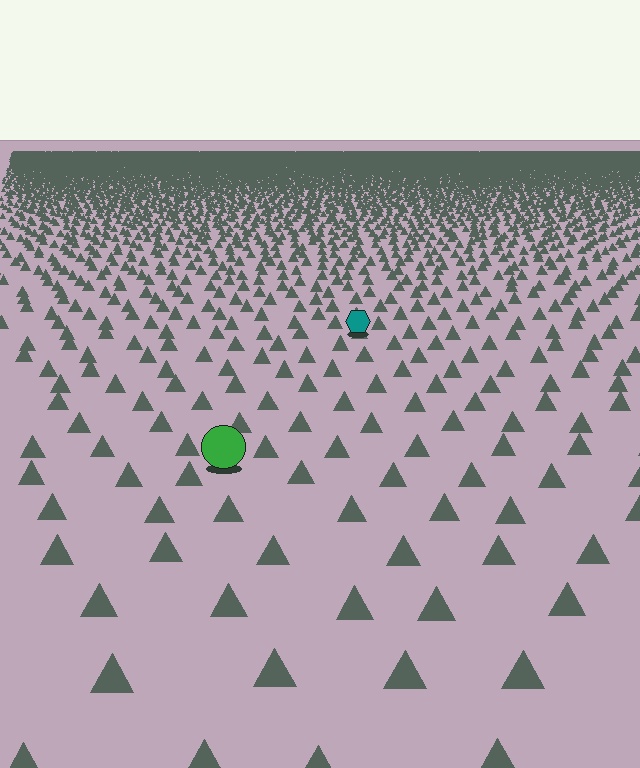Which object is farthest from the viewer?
The teal hexagon is farthest from the viewer. It appears smaller and the ground texture around it is denser.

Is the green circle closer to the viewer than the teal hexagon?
Yes. The green circle is closer — you can tell from the texture gradient: the ground texture is coarser near it.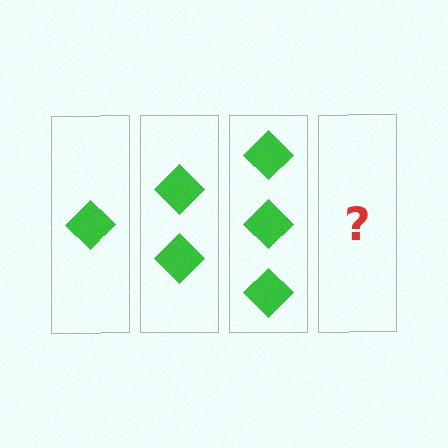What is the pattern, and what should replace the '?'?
The pattern is that each step adds one more diamond. The '?' should be 4 diamonds.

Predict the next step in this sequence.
The next step is 4 diamonds.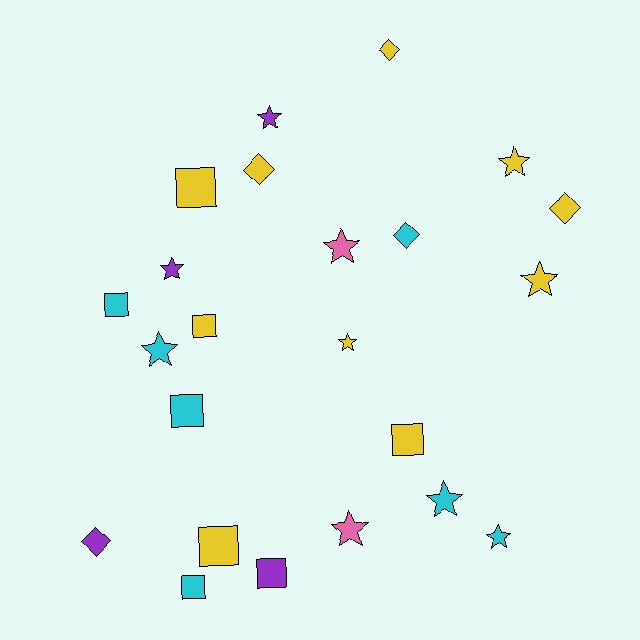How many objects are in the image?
There are 23 objects.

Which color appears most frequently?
Yellow, with 10 objects.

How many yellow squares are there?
There are 4 yellow squares.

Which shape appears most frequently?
Star, with 10 objects.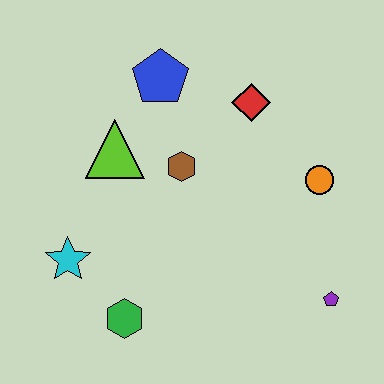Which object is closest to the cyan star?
The green hexagon is closest to the cyan star.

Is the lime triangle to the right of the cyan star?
Yes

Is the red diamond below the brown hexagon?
No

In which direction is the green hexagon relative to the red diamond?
The green hexagon is below the red diamond.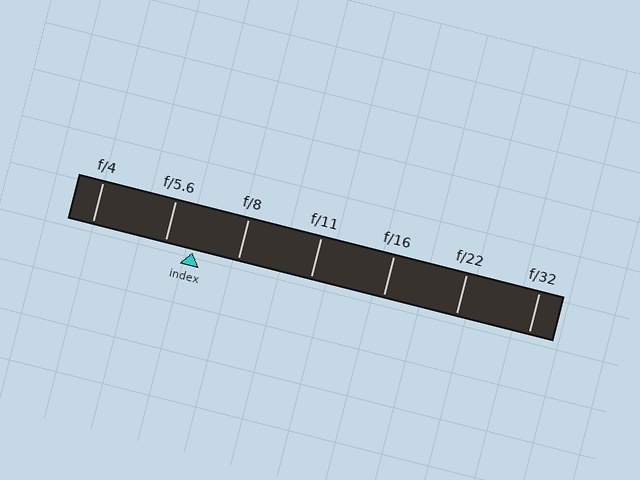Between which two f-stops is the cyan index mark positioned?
The index mark is between f/5.6 and f/8.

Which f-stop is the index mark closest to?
The index mark is closest to f/5.6.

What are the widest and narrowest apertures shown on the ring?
The widest aperture shown is f/4 and the narrowest is f/32.